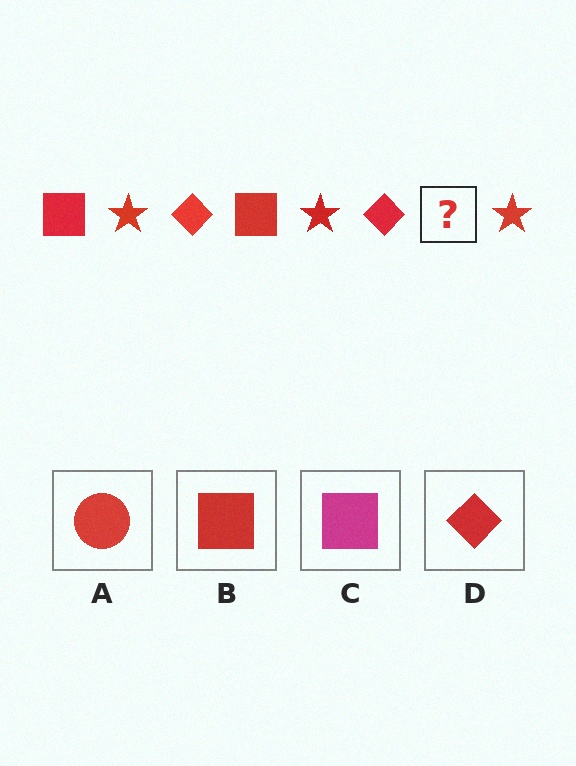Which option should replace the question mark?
Option B.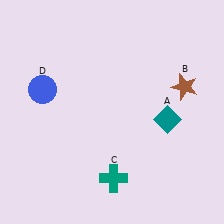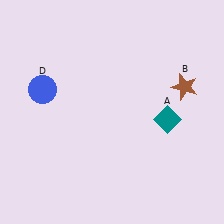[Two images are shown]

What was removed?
The teal cross (C) was removed in Image 2.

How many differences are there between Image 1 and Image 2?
There is 1 difference between the two images.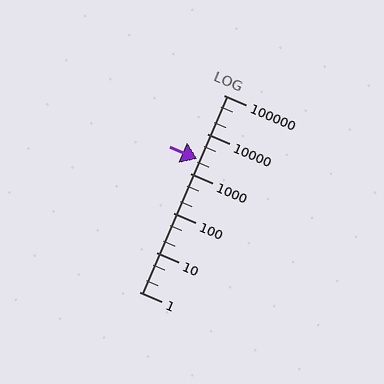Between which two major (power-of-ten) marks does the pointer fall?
The pointer is between 1000 and 10000.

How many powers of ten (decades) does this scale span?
The scale spans 5 decades, from 1 to 100000.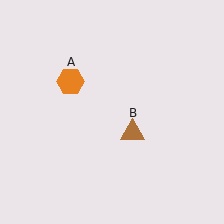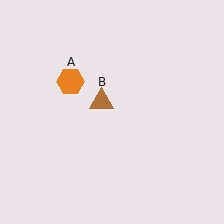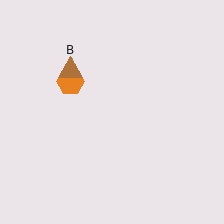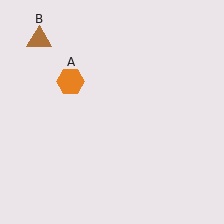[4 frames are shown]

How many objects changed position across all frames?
1 object changed position: brown triangle (object B).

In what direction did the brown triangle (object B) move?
The brown triangle (object B) moved up and to the left.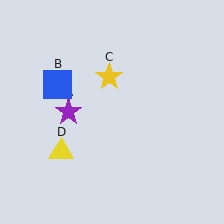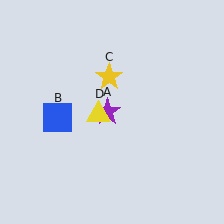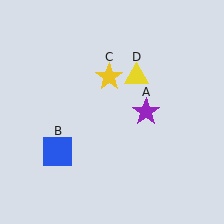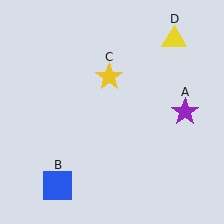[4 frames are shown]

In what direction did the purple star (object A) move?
The purple star (object A) moved right.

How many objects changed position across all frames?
3 objects changed position: purple star (object A), blue square (object B), yellow triangle (object D).